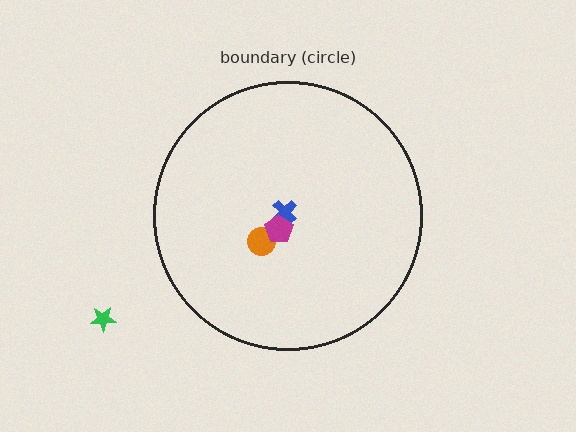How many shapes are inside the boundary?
3 inside, 1 outside.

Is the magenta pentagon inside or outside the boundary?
Inside.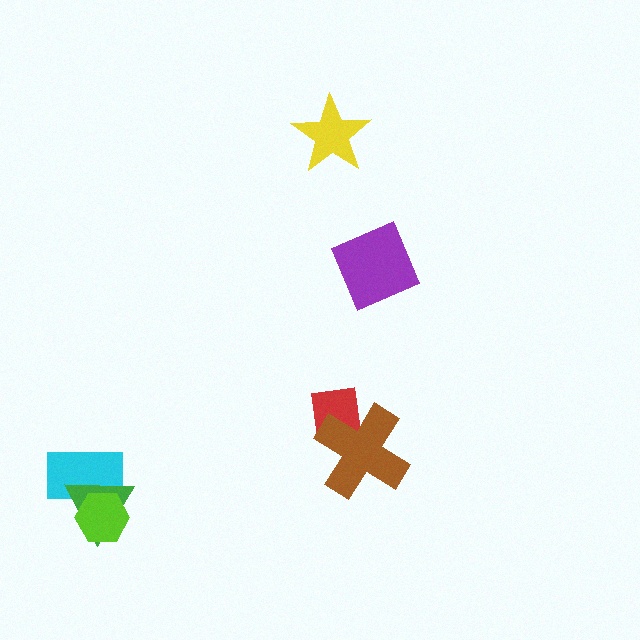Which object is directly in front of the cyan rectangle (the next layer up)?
The green triangle is directly in front of the cyan rectangle.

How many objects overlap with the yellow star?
0 objects overlap with the yellow star.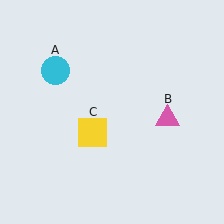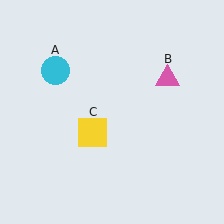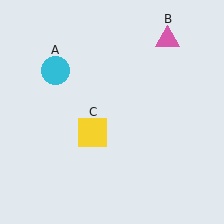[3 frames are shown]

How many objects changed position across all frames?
1 object changed position: pink triangle (object B).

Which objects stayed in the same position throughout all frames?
Cyan circle (object A) and yellow square (object C) remained stationary.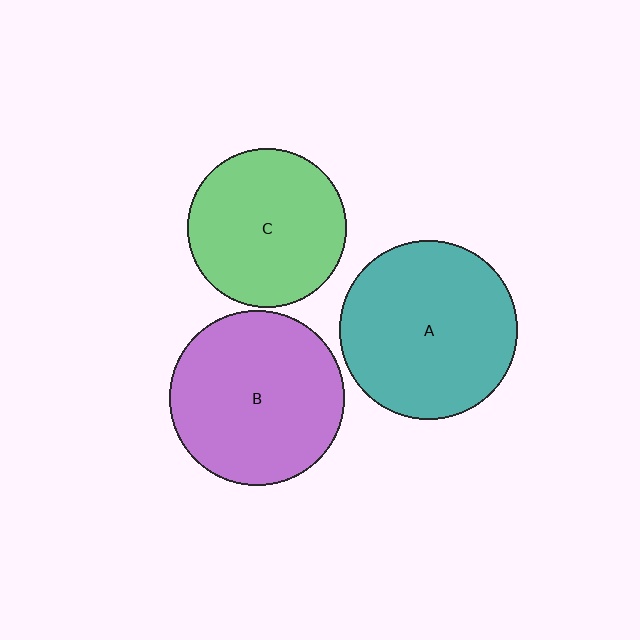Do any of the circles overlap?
No, none of the circles overlap.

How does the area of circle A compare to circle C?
Approximately 1.3 times.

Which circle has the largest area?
Circle A (teal).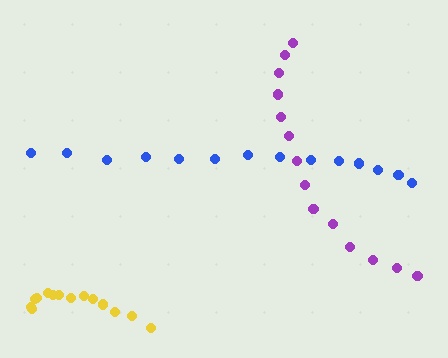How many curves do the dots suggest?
There are 3 distinct paths.